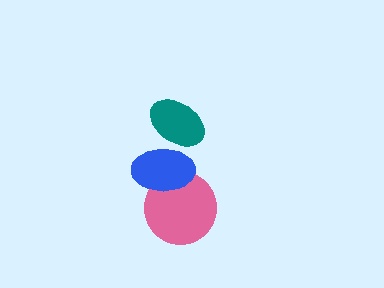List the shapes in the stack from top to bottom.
From top to bottom: the teal ellipse, the blue ellipse, the pink circle.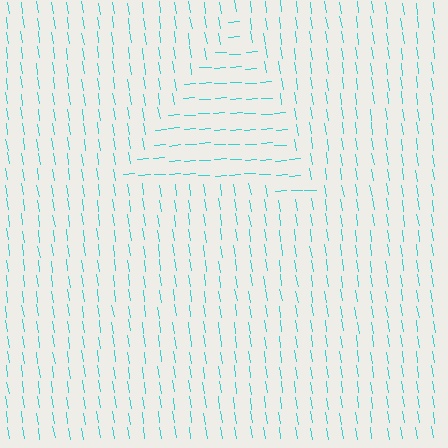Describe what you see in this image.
The image is filled with small cyan line segments. A triangle region in the image has lines oriented differently from the surrounding lines, creating a visible texture boundary.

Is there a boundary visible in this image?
Yes, there is a texture boundary formed by a change in line orientation.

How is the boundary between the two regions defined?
The boundary is defined purely by a change in line orientation (approximately 84 degrees difference). All lines are the same color and thickness.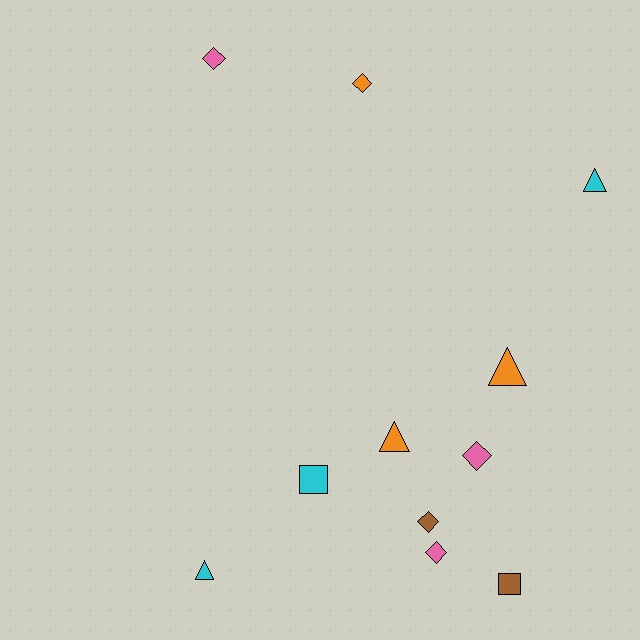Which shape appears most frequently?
Diamond, with 5 objects.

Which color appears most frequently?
Cyan, with 3 objects.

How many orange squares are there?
There are no orange squares.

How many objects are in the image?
There are 11 objects.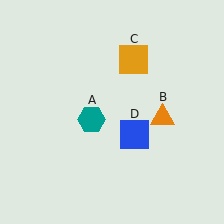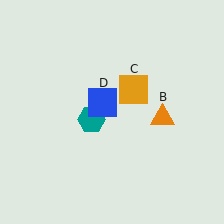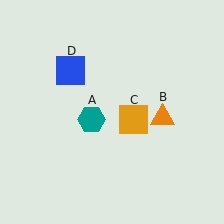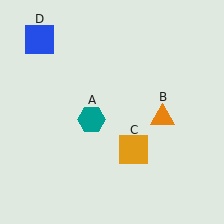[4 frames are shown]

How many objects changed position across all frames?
2 objects changed position: orange square (object C), blue square (object D).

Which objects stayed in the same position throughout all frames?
Teal hexagon (object A) and orange triangle (object B) remained stationary.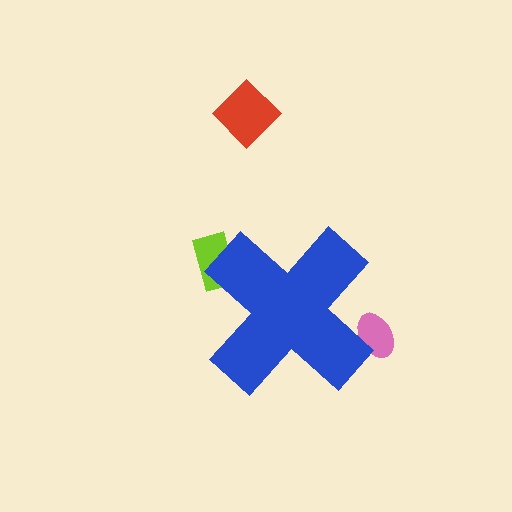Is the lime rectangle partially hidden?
Yes, the lime rectangle is partially hidden behind the blue cross.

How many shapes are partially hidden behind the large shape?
2 shapes are partially hidden.